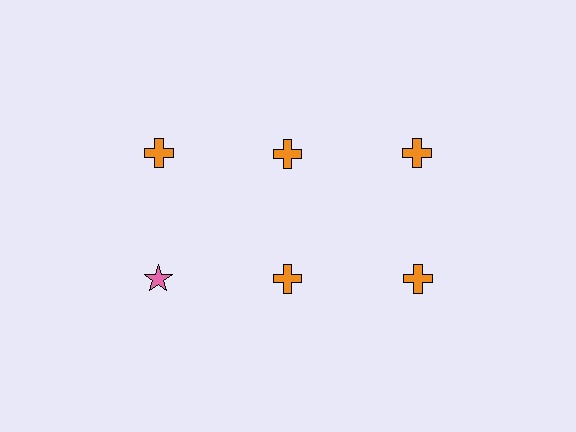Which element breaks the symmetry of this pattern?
The pink star in the second row, leftmost column breaks the symmetry. All other shapes are orange crosses.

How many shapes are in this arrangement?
There are 6 shapes arranged in a grid pattern.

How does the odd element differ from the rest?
It differs in both color (pink instead of orange) and shape (star instead of cross).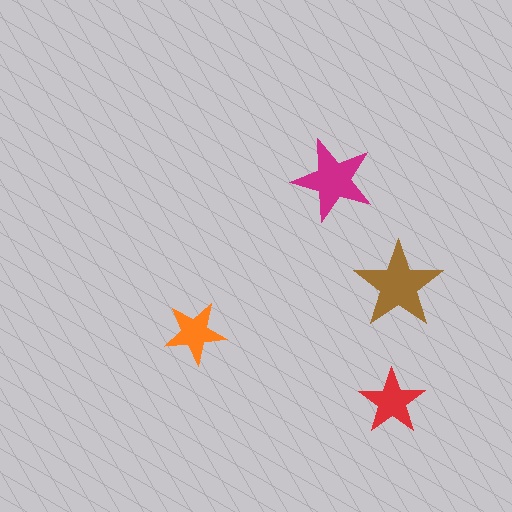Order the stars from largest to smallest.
the brown one, the magenta one, the red one, the orange one.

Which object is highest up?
The magenta star is topmost.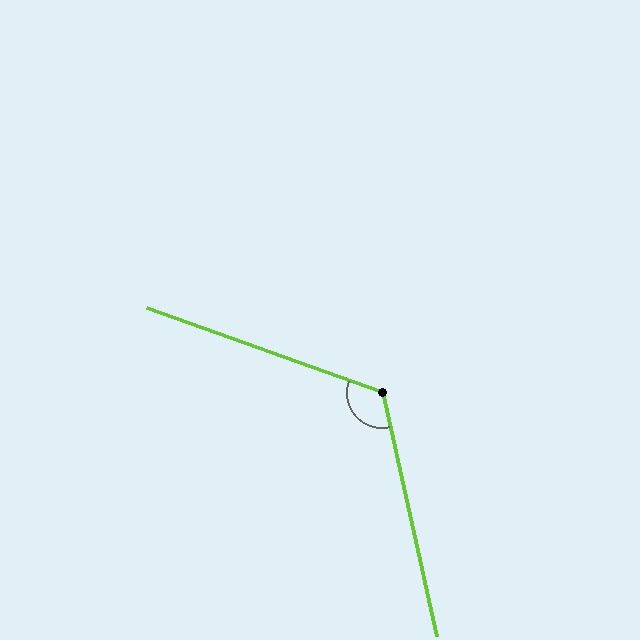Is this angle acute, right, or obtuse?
It is obtuse.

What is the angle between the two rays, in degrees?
Approximately 122 degrees.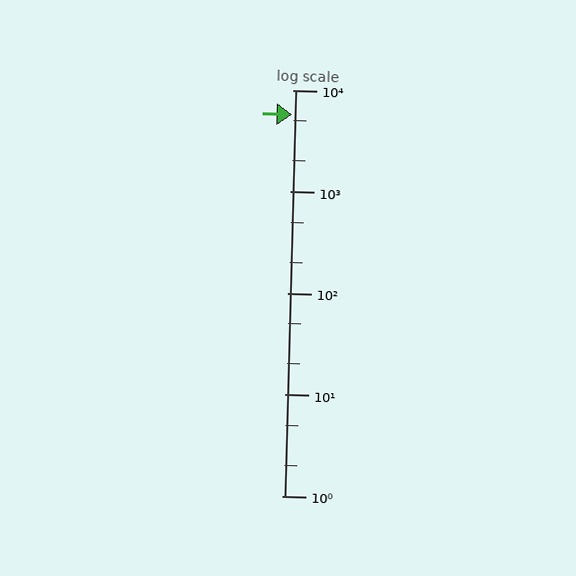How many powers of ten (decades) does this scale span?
The scale spans 4 decades, from 1 to 10000.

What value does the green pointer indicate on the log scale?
The pointer indicates approximately 5700.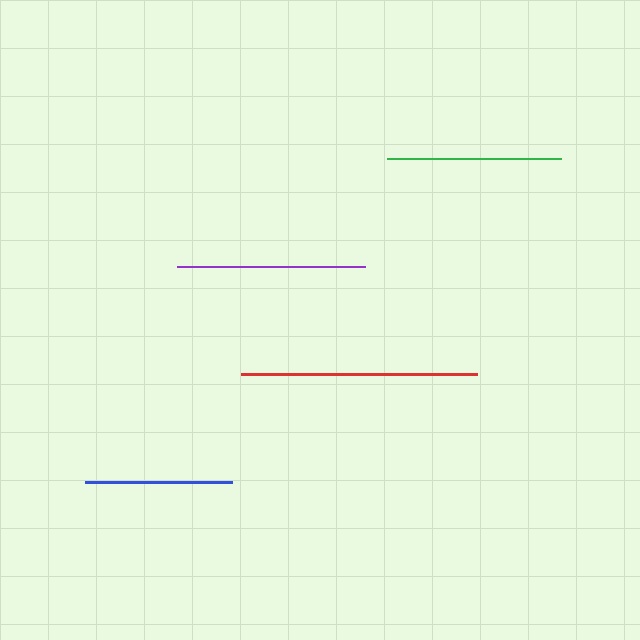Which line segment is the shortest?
The blue line is the shortest at approximately 148 pixels.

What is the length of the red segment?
The red segment is approximately 236 pixels long.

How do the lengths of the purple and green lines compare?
The purple and green lines are approximately the same length.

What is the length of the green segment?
The green segment is approximately 174 pixels long.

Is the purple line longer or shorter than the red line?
The red line is longer than the purple line.